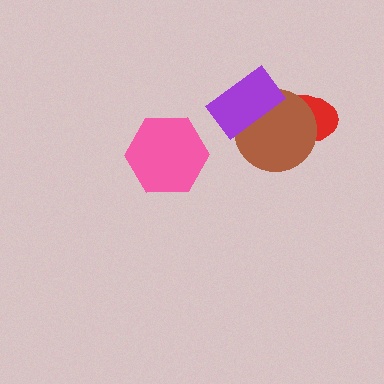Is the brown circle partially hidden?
Yes, it is partially covered by another shape.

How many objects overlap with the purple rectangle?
2 objects overlap with the purple rectangle.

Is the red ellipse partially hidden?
Yes, it is partially covered by another shape.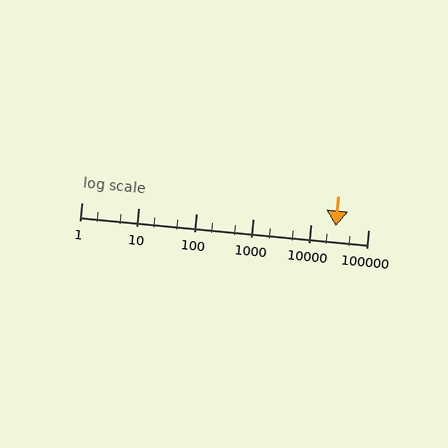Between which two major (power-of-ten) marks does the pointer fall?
The pointer is between 10000 and 100000.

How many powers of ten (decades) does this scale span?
The scale spans 5 decades, from 1 to 100000.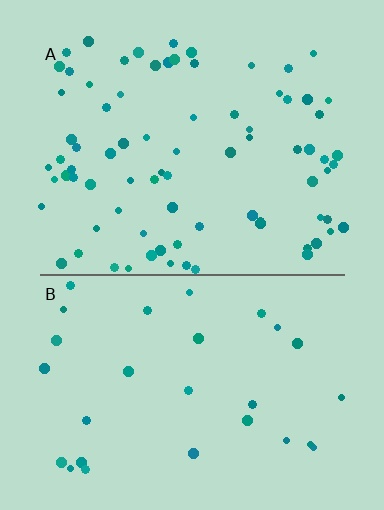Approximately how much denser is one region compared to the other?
Approximately 2.7× — region A over region B.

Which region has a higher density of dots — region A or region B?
A (the top).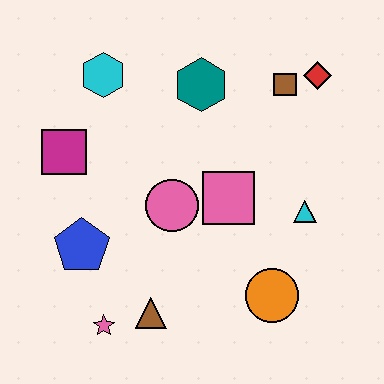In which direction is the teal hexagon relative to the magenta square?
The teal hexagon is to the right of the magenta square.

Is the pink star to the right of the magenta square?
Yes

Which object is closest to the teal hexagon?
The brown square is closest to the teal hexagon.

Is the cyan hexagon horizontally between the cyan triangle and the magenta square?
Yes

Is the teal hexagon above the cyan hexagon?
No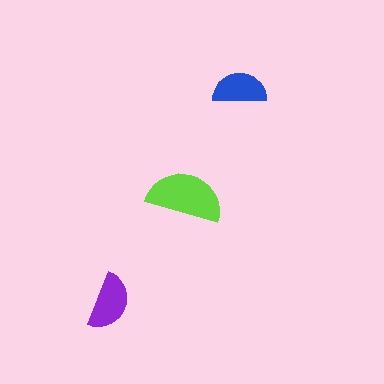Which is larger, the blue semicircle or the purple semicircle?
The purple one.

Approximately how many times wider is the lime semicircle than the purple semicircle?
About 1.5 times wider.